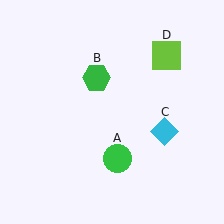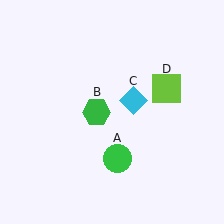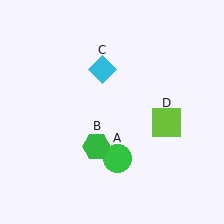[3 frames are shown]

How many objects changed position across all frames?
3 objects changed position: green hexagon (object B), cyan diamond (object C), lime square (object D).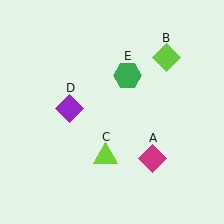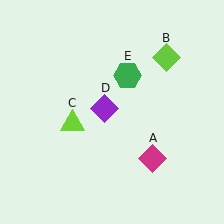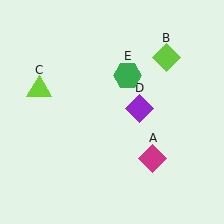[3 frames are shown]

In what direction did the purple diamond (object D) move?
The purple diamond (object D) moved right.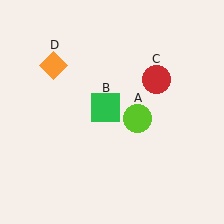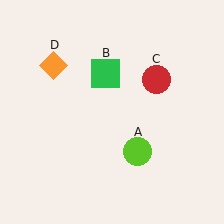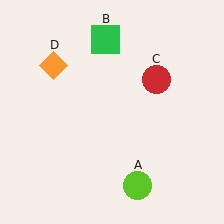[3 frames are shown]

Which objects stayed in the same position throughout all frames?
Red circle (object C) and orange diamond (object D) remained stationary.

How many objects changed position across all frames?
2 objects changed position: lime circle (object A), green square (object B).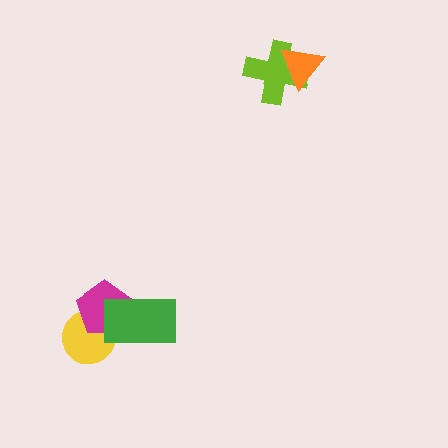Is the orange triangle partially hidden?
No, no other shape covers it.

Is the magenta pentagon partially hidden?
Yes, it is partially covered by another shape.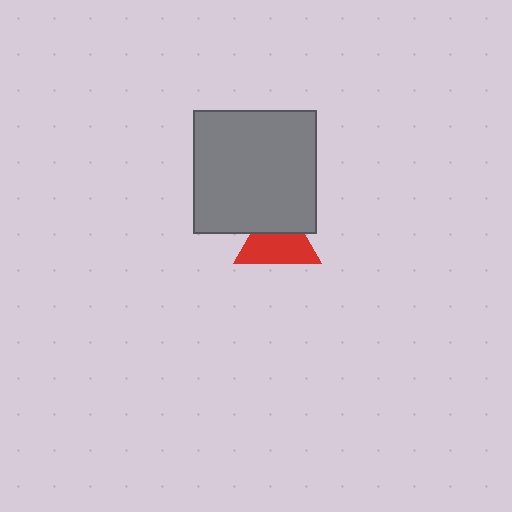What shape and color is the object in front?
The object in front is a gray square.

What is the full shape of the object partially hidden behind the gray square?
The partially hidden object is a red triangle.